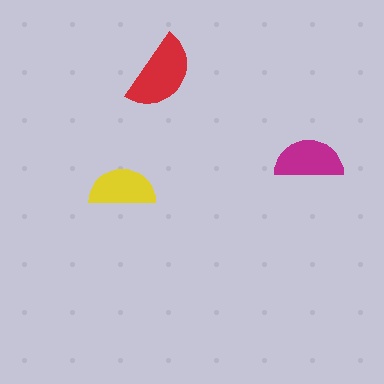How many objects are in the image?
There are 3 objects in the image.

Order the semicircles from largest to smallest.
the red one, the magenta one, the yellow one.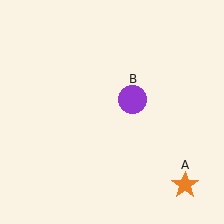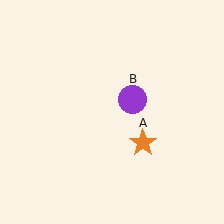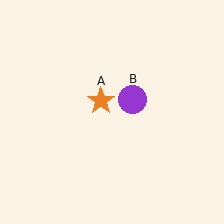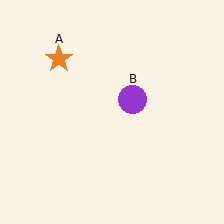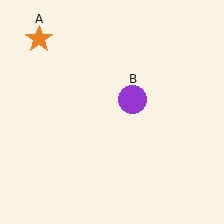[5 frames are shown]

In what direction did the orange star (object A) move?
The orange star (object A) moved up and to the left.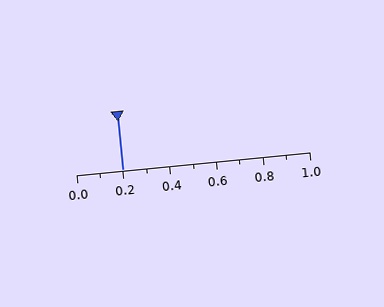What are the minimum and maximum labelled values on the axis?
The axis runs from 0.0 to 1.0.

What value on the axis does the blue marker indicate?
The marker indicates approximately 0.2.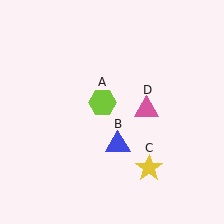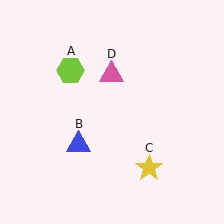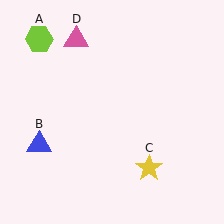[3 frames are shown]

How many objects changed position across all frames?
3 objects changed position: lime hexagon (object A), blue triangle (object B), pink triangle (object D).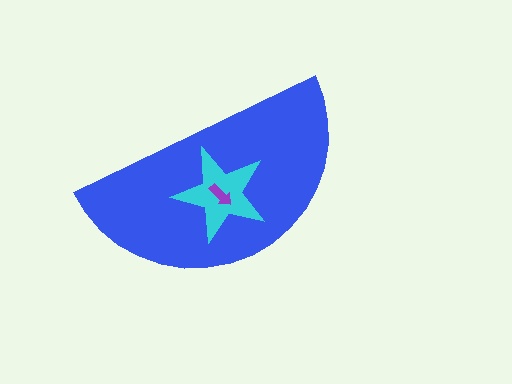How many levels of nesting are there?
3.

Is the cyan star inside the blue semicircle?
Yes.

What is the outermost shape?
The blue semicircle.